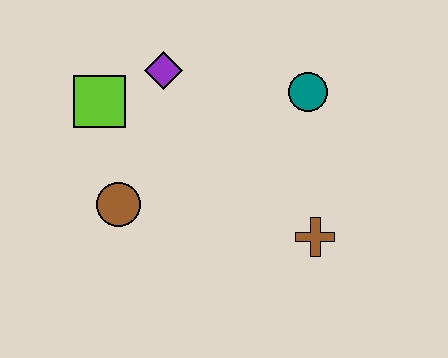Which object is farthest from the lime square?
The brown cross is farthest from the lime square.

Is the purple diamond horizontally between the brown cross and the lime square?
Yes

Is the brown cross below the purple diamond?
Yes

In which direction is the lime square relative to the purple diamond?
The lime square is to the left of the purple diamond.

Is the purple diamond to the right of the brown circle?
Yes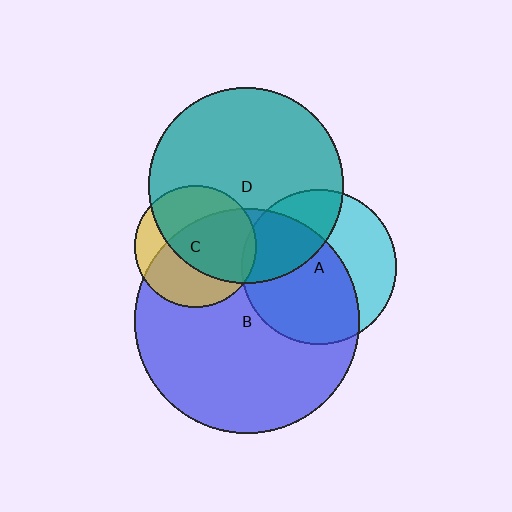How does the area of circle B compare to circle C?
Approximately 3.4 times.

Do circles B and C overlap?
Yes.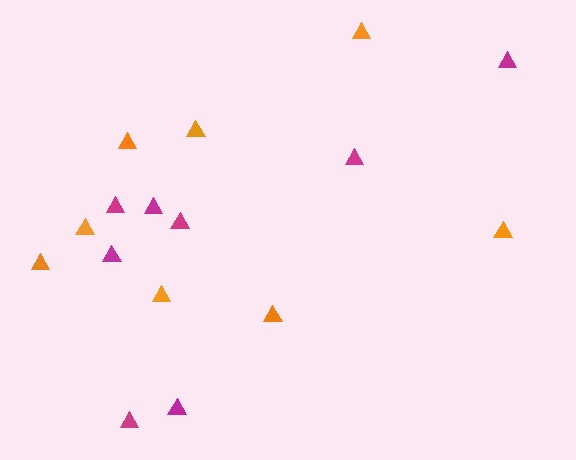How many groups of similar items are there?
There are 2 groups: one group of orange triangles (8) and one group of magenta triangles (8).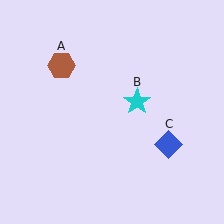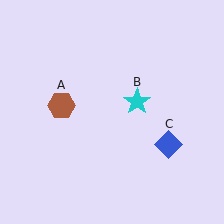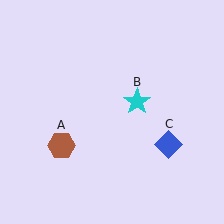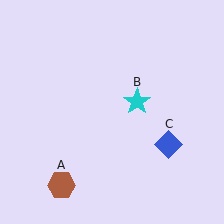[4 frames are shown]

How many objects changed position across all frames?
1 object changed position: brown hexagon (object A).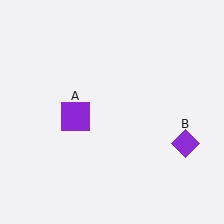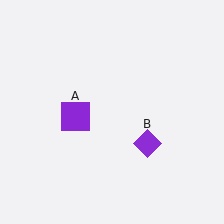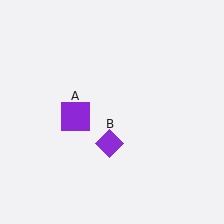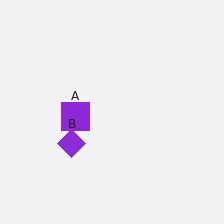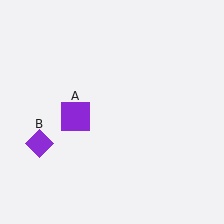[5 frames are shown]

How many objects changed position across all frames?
1 object changed position: purple diamond (object B).